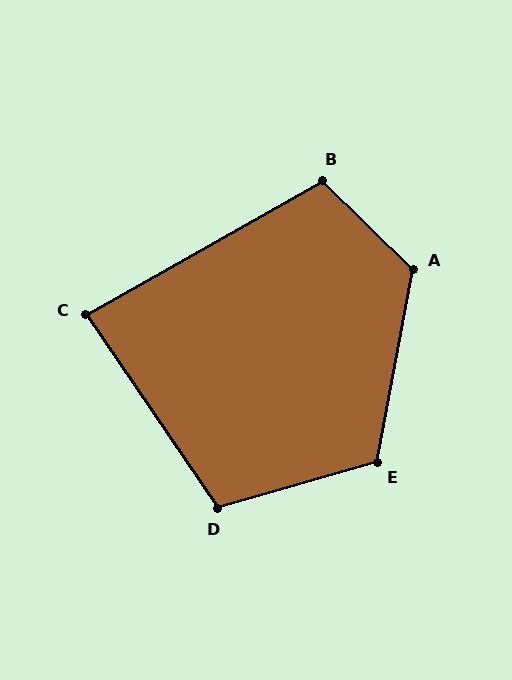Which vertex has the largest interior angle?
A, at approximately 124 degrees.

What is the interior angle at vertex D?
Approximately 108 degrees (obtuse).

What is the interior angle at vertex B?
Approximately 106 degrees (obtuse).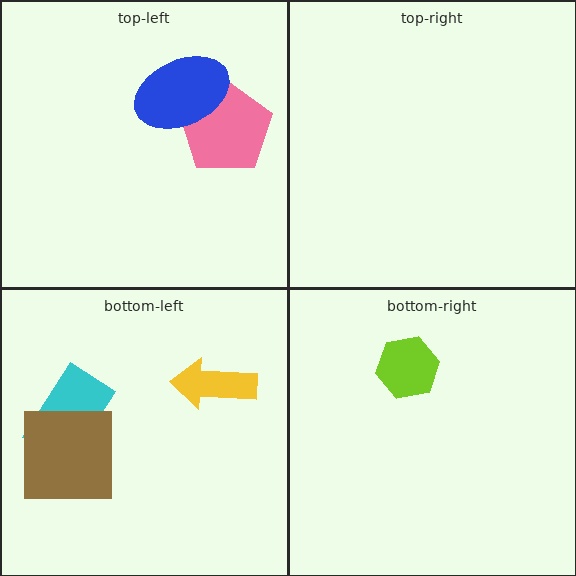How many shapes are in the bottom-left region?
3.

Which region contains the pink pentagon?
The top-left region.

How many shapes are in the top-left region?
2.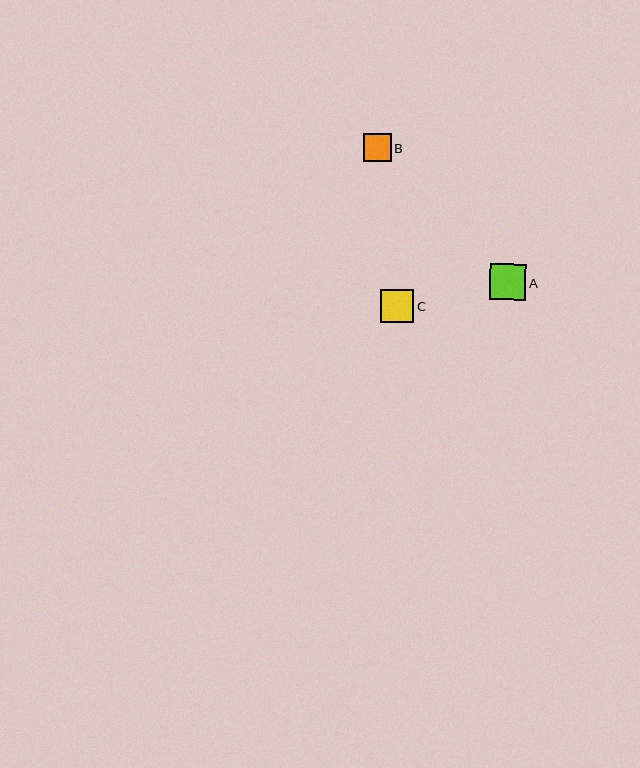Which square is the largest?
Square A is the largest with a size of approximately 36 pixels.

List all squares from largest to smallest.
From largest to smallest: A, C, B.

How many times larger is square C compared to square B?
Square C is approximately 1.2 times the size of square B.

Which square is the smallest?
Square B is the smallest with a size of approximately 27 pixels.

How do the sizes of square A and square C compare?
Square A and square C are approximately the same size.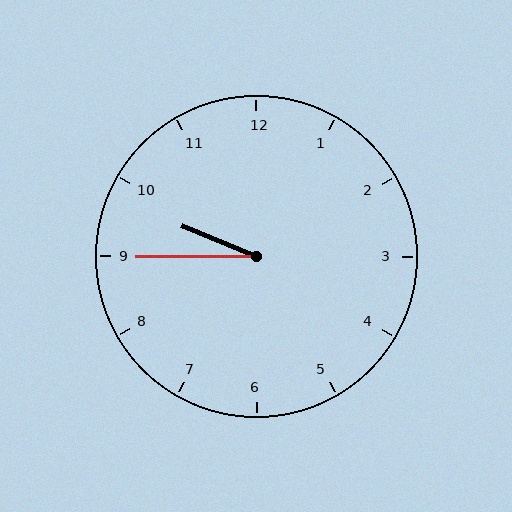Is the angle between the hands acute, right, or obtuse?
It is acute.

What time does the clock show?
9:45.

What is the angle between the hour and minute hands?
Approximately 22 degrees.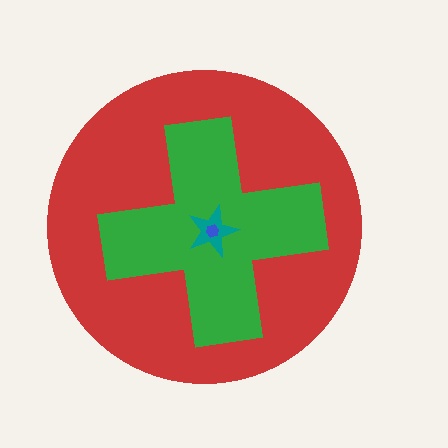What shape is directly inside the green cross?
The teal star.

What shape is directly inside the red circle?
The green cross.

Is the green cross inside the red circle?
Yes.